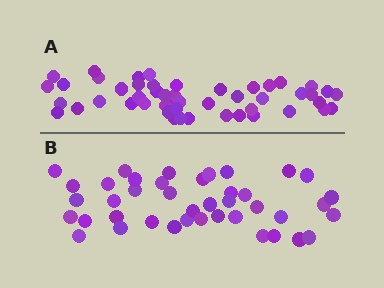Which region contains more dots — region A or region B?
Region A (the top region) has more dots.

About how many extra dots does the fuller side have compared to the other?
Region A has roughly 8 or so more dots than region B.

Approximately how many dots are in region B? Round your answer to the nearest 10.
About 40 dots. (The exact count is 41, which rounds to 40.)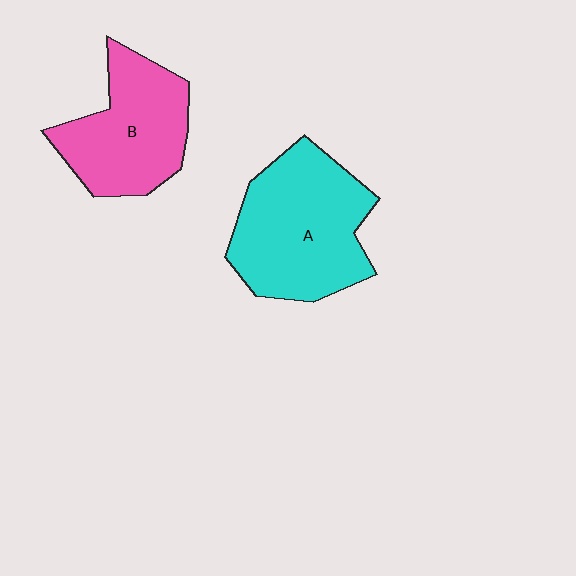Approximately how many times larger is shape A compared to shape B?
Approximately 1.3 times.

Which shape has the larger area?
Shape A (cyan).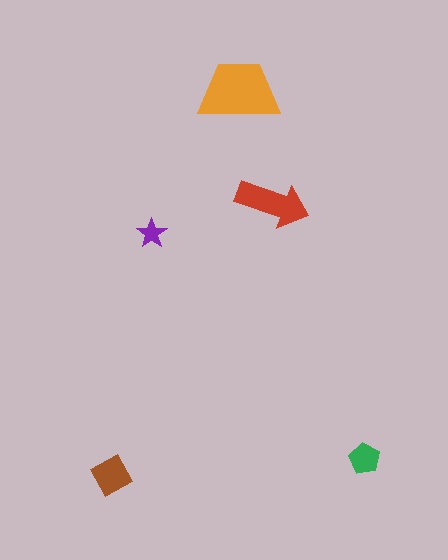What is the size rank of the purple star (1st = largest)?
5th.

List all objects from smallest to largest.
The purple star, the green pentagon, the brown square, the red arrow, the orange trapezoid.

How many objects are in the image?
There are 5 objects in the image.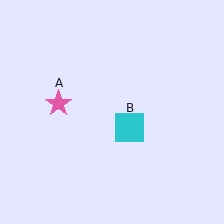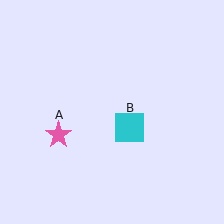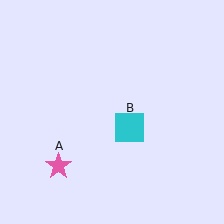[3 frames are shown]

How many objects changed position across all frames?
1 object changed position: pink star (object A).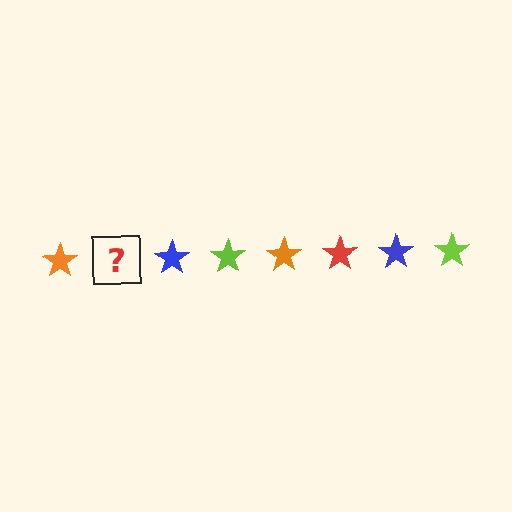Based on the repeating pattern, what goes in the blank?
The blank should be a red star.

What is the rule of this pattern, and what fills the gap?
The rule is that the pattern cycles through orange, red, blue, lime stars. The gap should be filled with a red star.